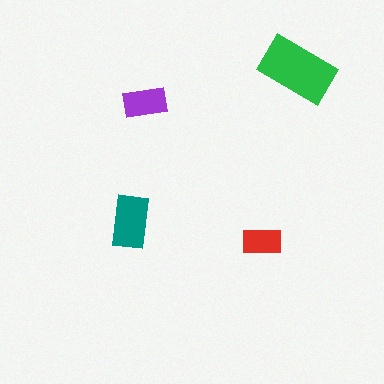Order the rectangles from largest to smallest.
the green one, the teal one, the purple one, the red one.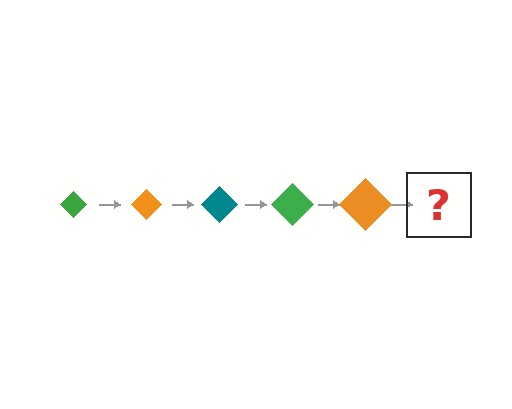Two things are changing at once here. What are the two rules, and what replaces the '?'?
The two rules are that the diamond grows larger each step and the color cycles through green, orange, and teal. The '?' should be a teal diamond, larger than the previous one.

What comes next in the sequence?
The next element should be a teal diamond, larger than the previous one.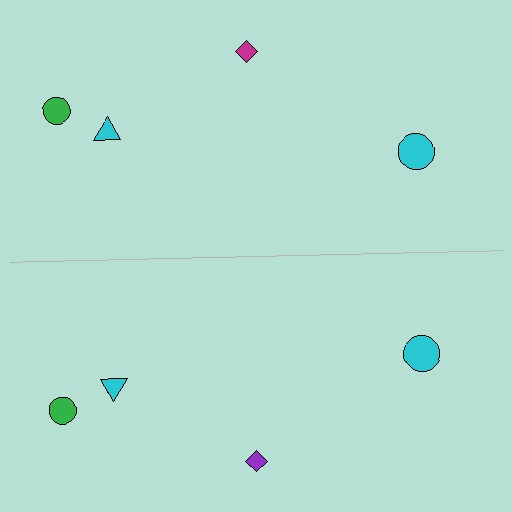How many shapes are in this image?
There are 8 shapes in this image.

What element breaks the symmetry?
The purple diamond on the bottom side breaks the symmetry — its mirror counterpart is magenta.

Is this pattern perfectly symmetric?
No, the pattern is not perfectly symmetric. The purple diamond on the bottom side breaks the symmetry — its mirror counterpart is magenta.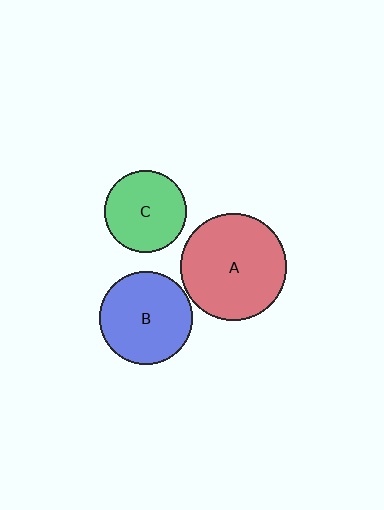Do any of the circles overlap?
No, none of the circles overlap.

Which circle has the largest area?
Circle A (red).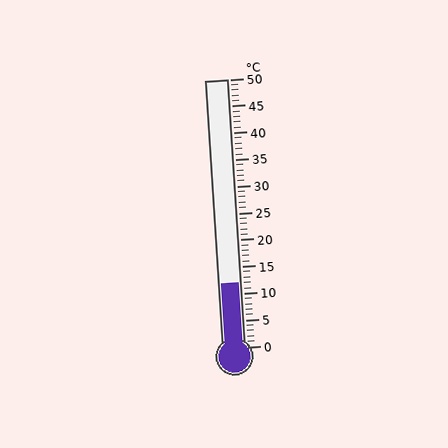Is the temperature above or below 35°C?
The temperature is below 35°C.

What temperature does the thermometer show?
The thermometer shows approximately 12°C.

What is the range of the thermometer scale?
The thermometer scale ranges from 0°C to 50°C.